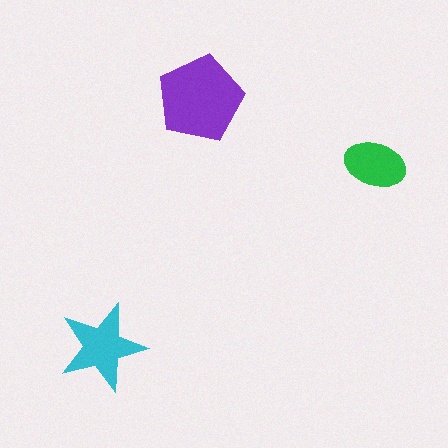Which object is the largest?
The purple pentagon.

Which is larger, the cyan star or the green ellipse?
The cyan star.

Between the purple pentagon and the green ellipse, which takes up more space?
The purple pentagon.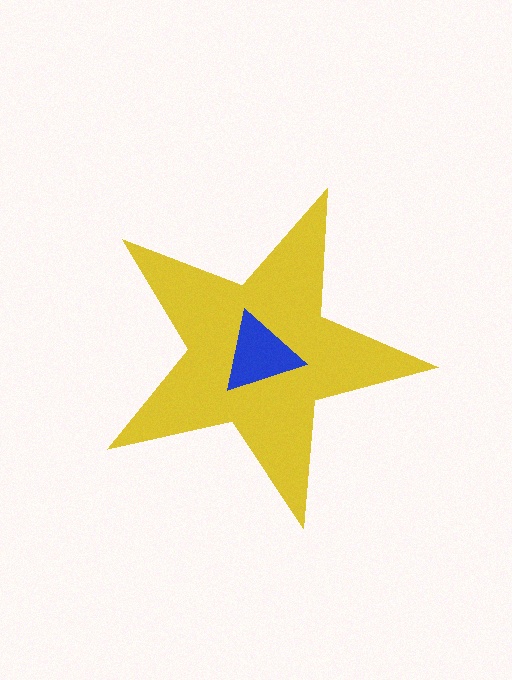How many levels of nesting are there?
2.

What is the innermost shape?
The blue triangle.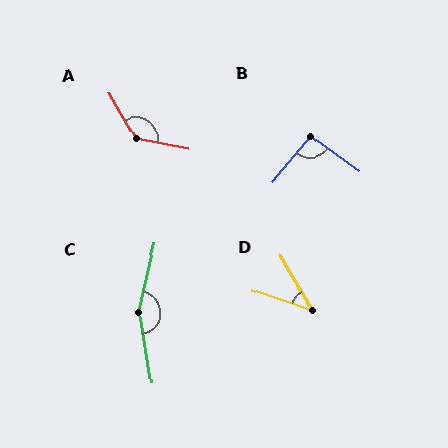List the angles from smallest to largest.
D (41°), B (93°), A (131°), C (157°).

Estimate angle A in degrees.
Approximately 131 degrees.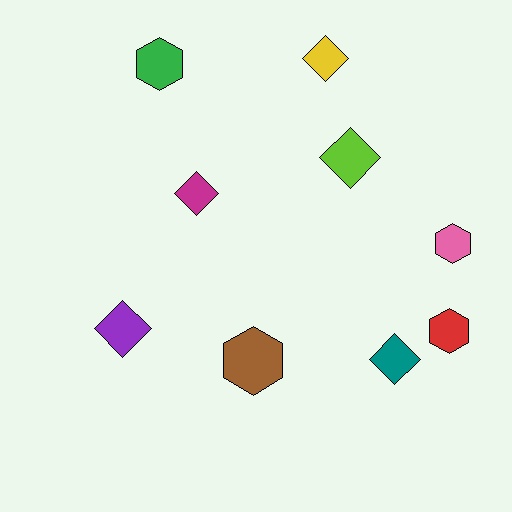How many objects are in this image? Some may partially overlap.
There are 9 objects.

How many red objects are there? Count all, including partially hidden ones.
There is 1 red object.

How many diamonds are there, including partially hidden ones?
There are 5 diamonds.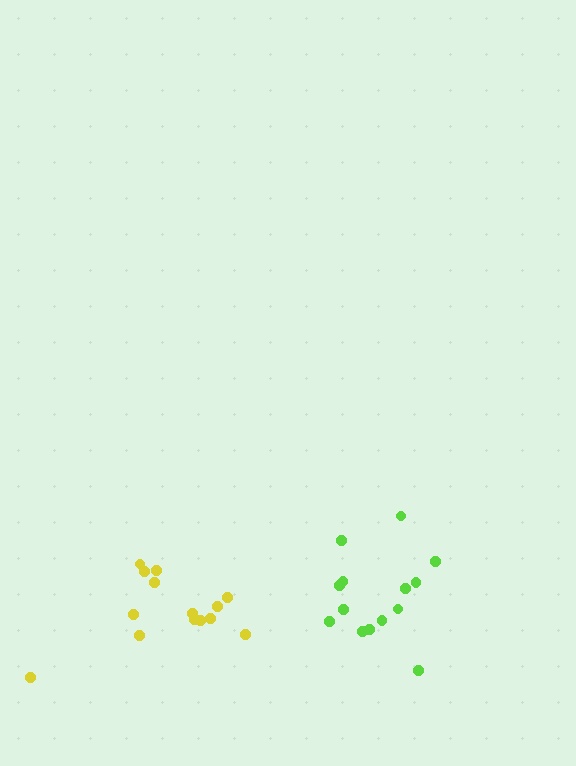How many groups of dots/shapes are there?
There are 2 groups.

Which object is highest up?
The lime cluster is topmost.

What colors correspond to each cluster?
The clusters are colored: lime, yellow.